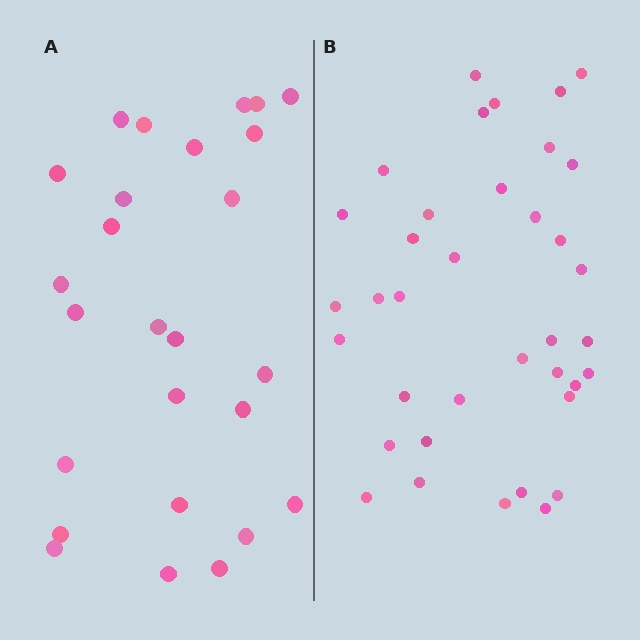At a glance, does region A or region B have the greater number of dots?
Region B (the right region) has more dots.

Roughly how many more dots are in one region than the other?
Region B has roughly 12 or so more dots than region A.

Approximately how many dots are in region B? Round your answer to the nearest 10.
About 40 dots. (The exact count is 37, which rounds to 40.)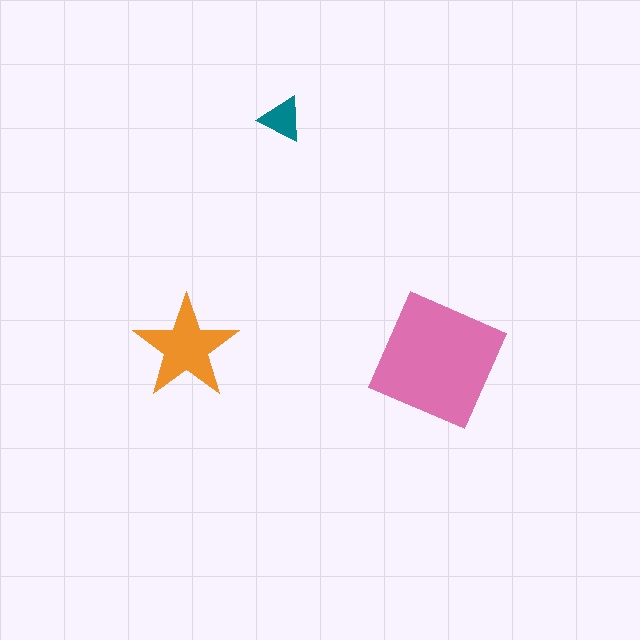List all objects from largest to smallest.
The pink square, the orange star, the teal triangle.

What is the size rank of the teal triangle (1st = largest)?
3rd.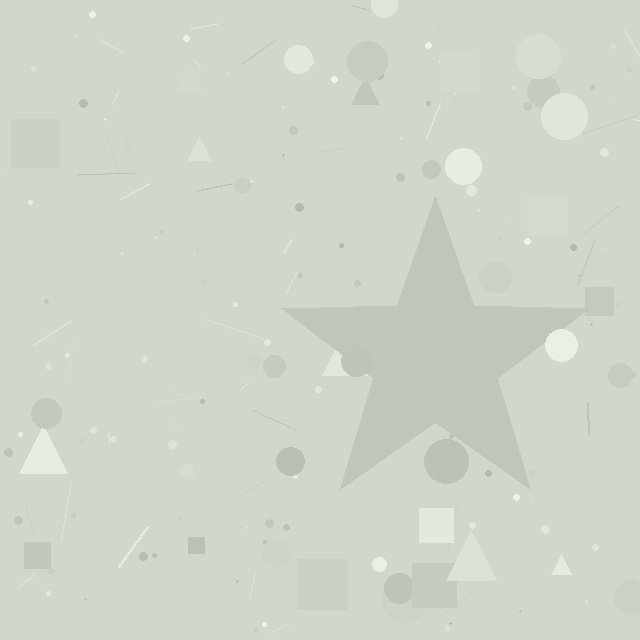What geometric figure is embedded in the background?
A star is embedded in the background.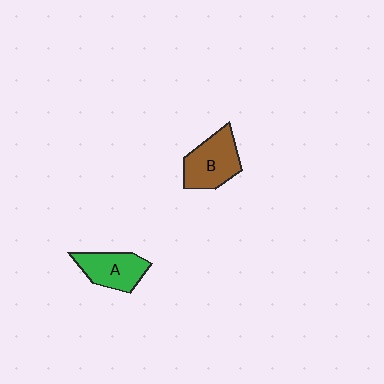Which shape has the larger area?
Shape B (brown).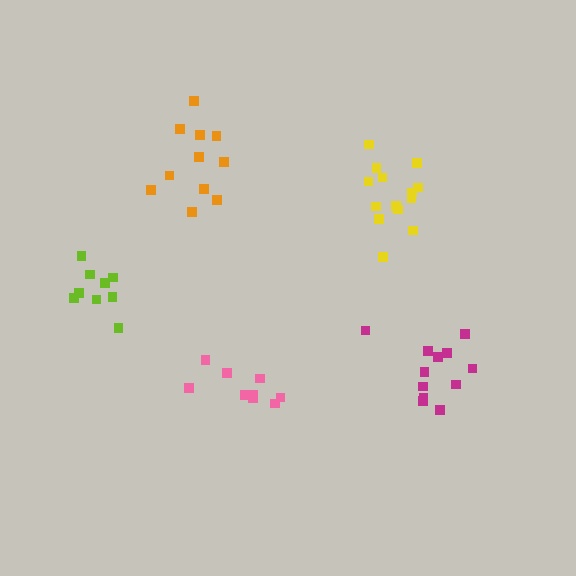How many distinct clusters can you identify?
There are 5 distinct clusters.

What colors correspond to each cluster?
The clusters are colored: pink, orange, magenta, yellow, lime.